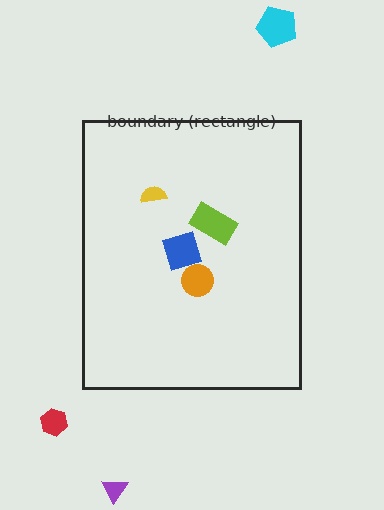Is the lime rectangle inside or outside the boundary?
Inside.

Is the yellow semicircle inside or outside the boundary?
Inside.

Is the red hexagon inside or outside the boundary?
Outside.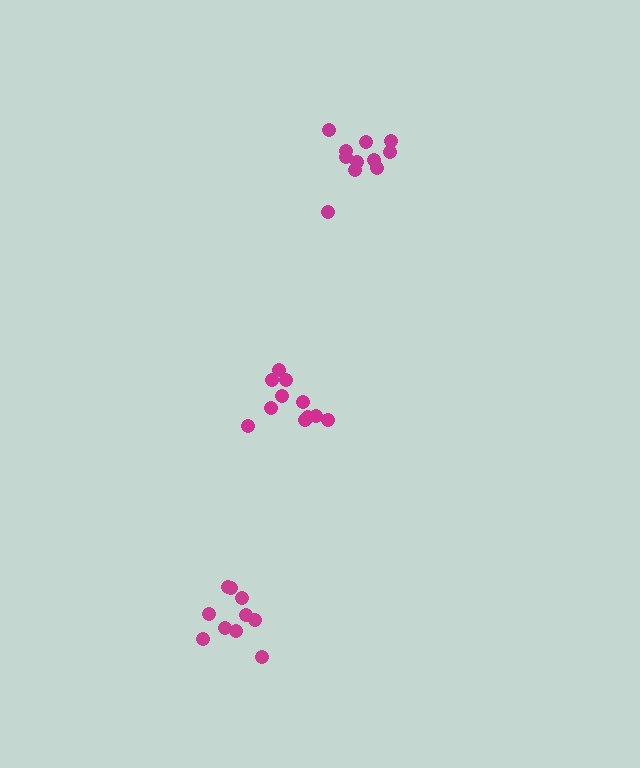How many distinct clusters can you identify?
There are 3 distinct clusters.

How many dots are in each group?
Group 1: 11 dots, Group 2: 11 dots, Group 3: 10 dots (32 total).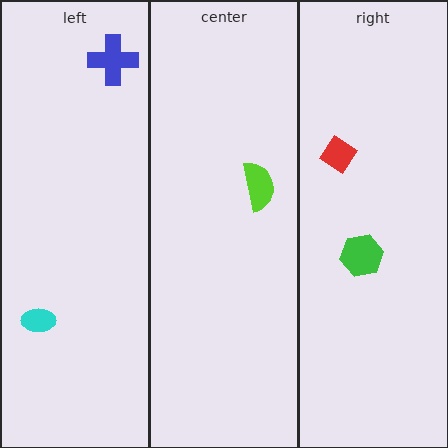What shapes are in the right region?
The green hexagon, the red diamond.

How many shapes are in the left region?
2.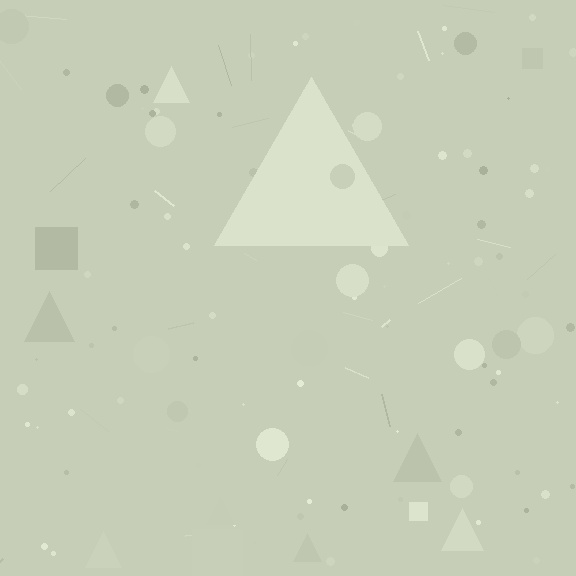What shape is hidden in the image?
A triangle is hidden in the image.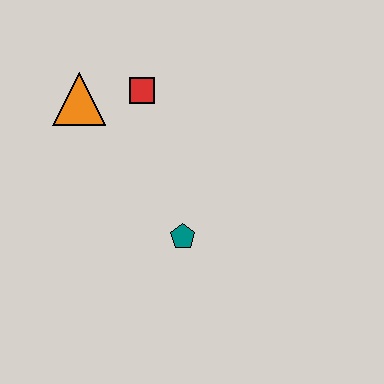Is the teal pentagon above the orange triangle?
No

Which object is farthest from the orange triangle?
The teal pentagon is farthest from the orange triangle.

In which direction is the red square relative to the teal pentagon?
The red square is above the teal pentagon.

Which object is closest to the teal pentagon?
The red square is closest to the teal pentagon.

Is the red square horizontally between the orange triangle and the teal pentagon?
Yes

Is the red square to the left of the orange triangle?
No